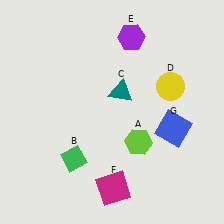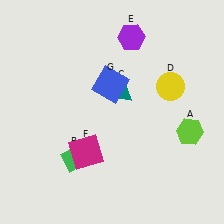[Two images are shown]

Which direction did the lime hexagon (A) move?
The lime hexagon (A) moved right.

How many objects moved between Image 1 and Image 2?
3 objects moved between the two images.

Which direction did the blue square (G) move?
The blue square (G) moved left.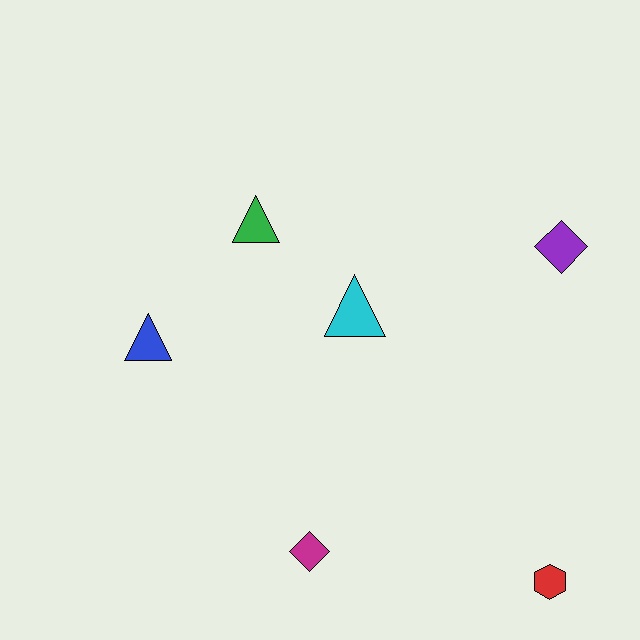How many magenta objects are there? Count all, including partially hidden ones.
There is 1 magenta object.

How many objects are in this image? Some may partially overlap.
There are 6 objects.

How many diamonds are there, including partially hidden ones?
There are 2 diamonds.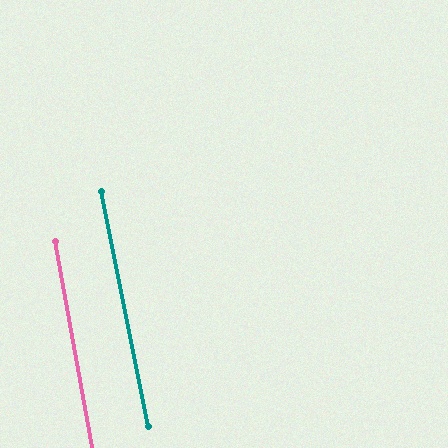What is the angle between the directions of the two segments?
Approximately 1 degree.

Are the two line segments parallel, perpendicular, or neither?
Parallel — their directions differ by only 1.3°.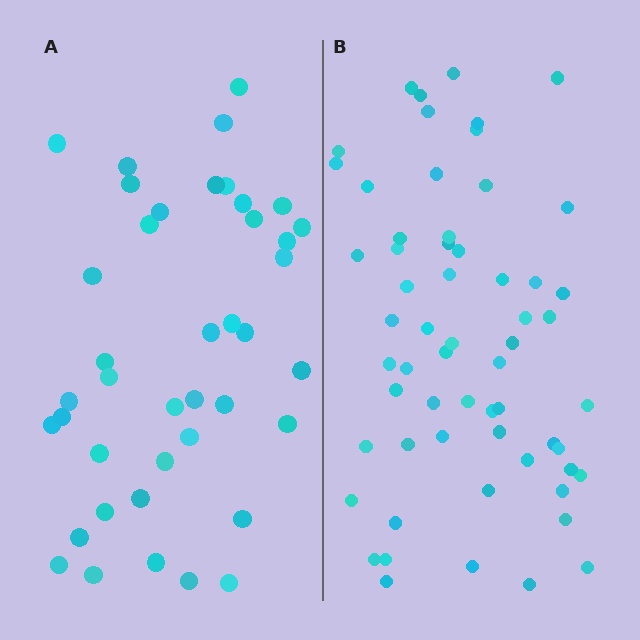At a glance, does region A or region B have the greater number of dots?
Region B (the right region) has more dots.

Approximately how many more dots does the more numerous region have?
Region B has approximately 20 more dots than region A.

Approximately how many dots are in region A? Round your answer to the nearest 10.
About 40 dots. (The exact count is 41, which rounds to 40.)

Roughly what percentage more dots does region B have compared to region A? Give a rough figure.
About 45% more.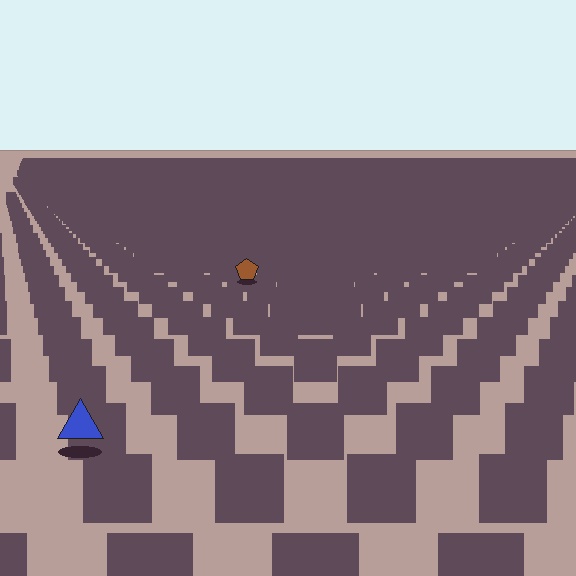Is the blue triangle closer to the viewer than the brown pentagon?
Yes. The blue triangle is closer — you can tell from the texture gradient: the ground texture is coarser near it.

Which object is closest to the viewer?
The blue triangle is closest. The texture marks near it are larger and more spread out.